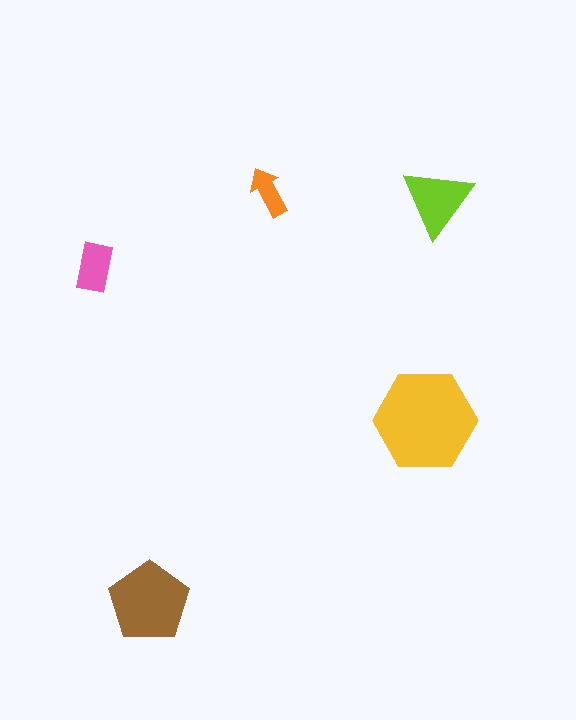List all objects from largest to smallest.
The yellow hexagon, the brown pentagon, the lime triangle, the pink rectangle, the orange arrow.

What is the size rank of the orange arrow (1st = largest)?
5th.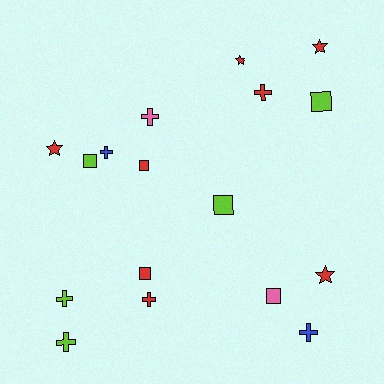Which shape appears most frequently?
Cross, with 7 objects.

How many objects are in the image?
There are 17 objects.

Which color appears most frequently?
Red, with 8 objects.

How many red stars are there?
There are 4 red stars.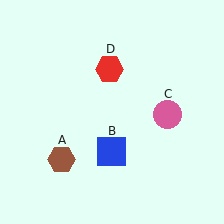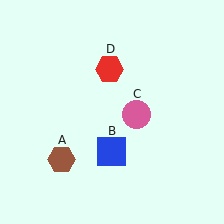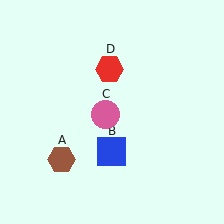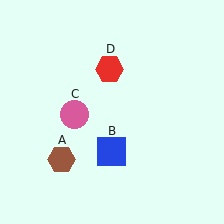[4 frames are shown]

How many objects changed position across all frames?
1 object changed position: pink circle (object C).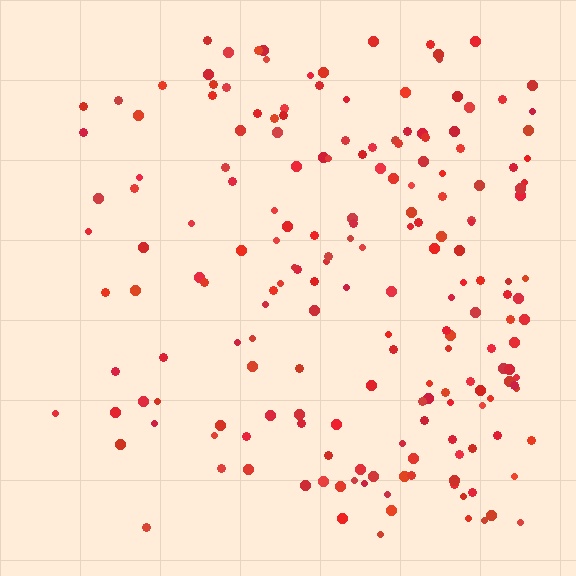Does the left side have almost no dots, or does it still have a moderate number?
Still a moderate number, just noticeably fewer than the right.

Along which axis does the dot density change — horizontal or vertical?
Horizontal.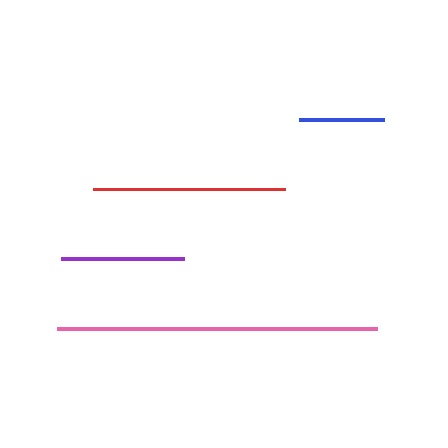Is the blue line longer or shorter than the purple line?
The purple line is longer than the blue line.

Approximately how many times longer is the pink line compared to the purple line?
The pink line is approximately 2.6 times the length of the purple line.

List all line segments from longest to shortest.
From longest to shortest: pink, red, purple, blue.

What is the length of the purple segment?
The purple segment is approximately 122 pixels long.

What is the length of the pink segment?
The pink segment is approximately 319 pixels long.